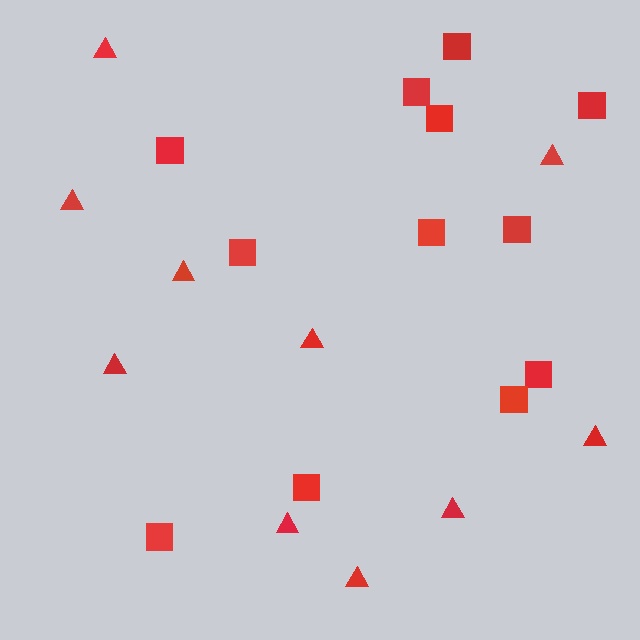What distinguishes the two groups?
There are 2 groups: one group of squares (12) and one group of triangles (10).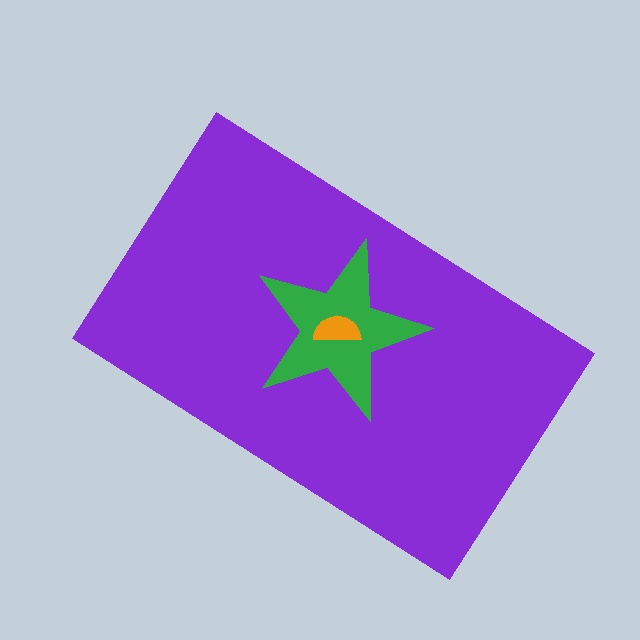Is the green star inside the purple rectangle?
Yes.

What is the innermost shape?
The orange semicircle.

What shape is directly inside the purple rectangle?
The green star.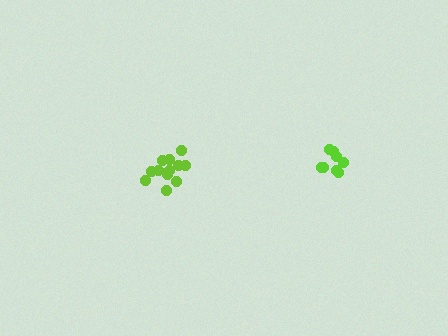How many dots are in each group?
Group 1: 12 dots, Group 2: 8 dots (20 total).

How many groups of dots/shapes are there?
There are 2 groups.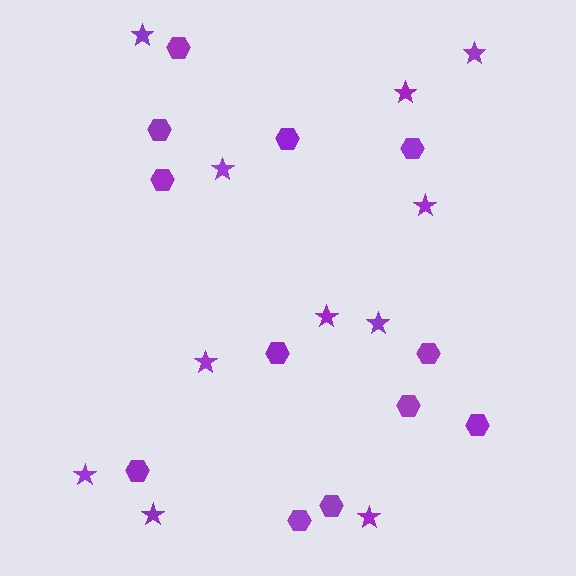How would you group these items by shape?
There are 2 groups: one group of stars (11) and one group of hexagons (12).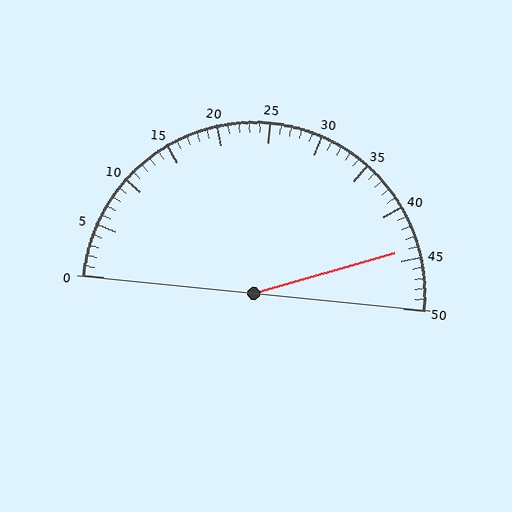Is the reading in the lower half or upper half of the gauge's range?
The reading is in the upper half of the range (0 to 50).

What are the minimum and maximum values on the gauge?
The gauge ranges from 0 to 50.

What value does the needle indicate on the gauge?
The needle indicates approximately 44.